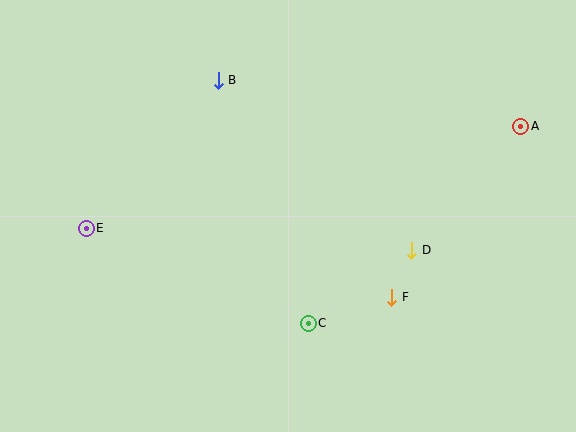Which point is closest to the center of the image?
Point C at (308, 323) is closest to the center.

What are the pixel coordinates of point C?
Point C is at (308, 323).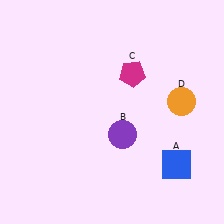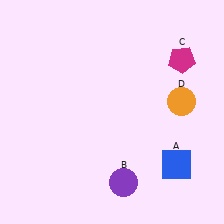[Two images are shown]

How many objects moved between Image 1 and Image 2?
2 objects moved between the two images.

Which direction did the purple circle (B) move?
The purple circle (B) moved down.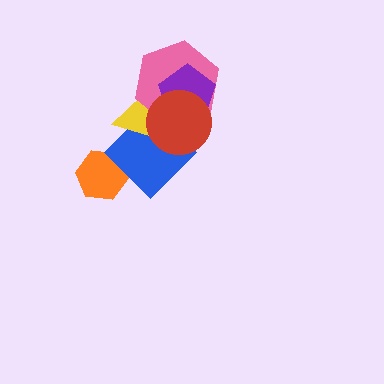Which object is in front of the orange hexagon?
The blue diamond is in front of the orange hexagon.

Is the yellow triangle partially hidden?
Yes, it is partially covered by another shape.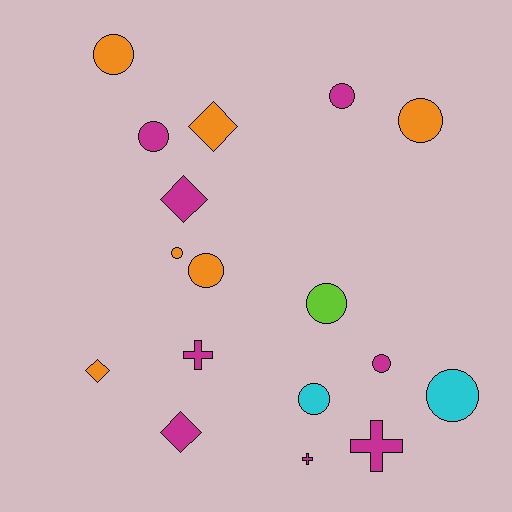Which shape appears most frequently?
Circle, with 10 objects.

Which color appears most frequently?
Magenta, with 8 objects.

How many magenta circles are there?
There are 3 magenta circles.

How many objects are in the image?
There are 17 objects.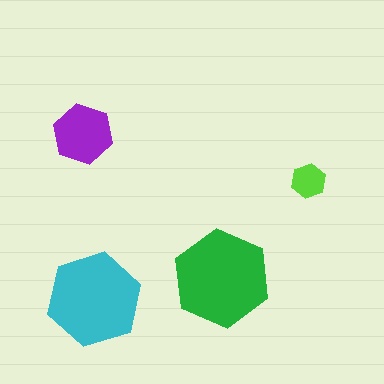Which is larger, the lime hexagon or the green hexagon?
The green one.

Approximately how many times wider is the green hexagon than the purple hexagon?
About 1.5 times wider.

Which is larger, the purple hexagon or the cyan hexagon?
The cyan one.